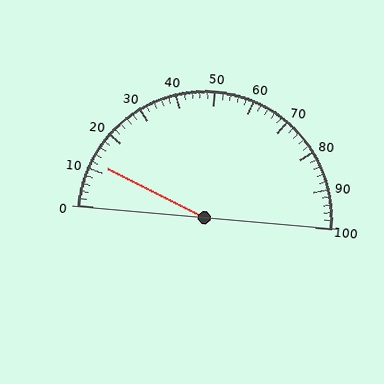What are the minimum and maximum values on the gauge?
The gauge ranges from 0 to 100.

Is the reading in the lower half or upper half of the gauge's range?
The reading is in the lower half of the range (0 to 100).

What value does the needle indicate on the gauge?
The needle indicates approximately 12.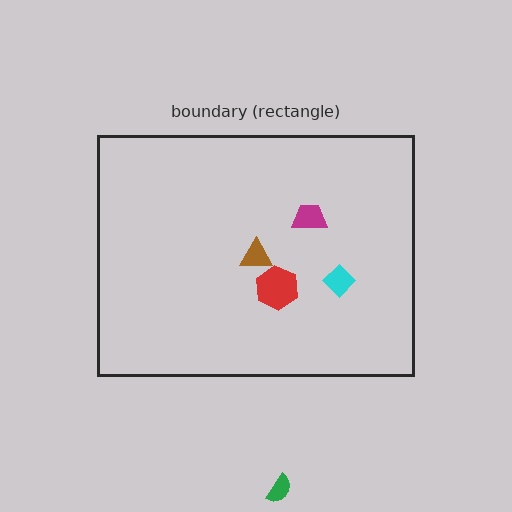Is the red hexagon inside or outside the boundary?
Inside.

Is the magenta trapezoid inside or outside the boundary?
Inside.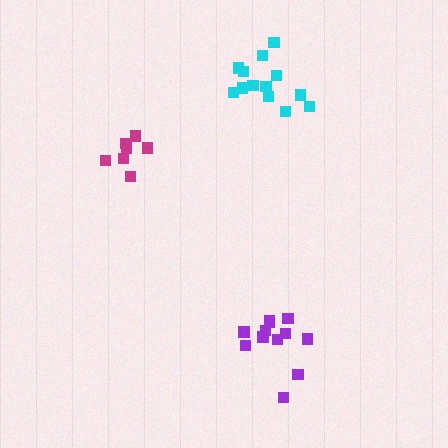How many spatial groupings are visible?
There are 3 spatial groupings.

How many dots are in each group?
Group 1: 7 dots, Group 2: 12 dots, Group 3: 13 dots (32 total).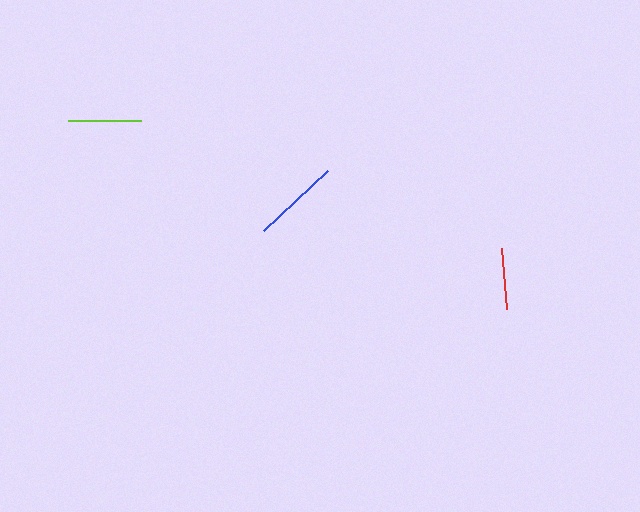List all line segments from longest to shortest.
From longest to shortest: blue, lime, red.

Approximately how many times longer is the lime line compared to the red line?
The lime line is approximately 1.2 times the length of the red line.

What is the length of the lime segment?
The lime segment is approximately 72 pixels long.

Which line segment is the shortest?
The red line is the shortest at approximately 61 pixels.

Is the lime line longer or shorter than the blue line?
The blue line is longer than the lime line.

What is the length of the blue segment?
The blue segment is approximately 88 pixels long.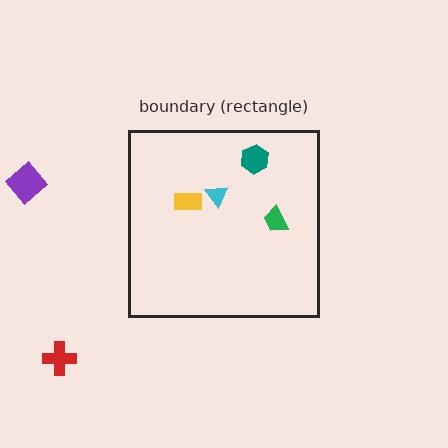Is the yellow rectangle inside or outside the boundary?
Inside.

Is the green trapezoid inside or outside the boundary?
Inside.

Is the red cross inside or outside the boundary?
Outside.